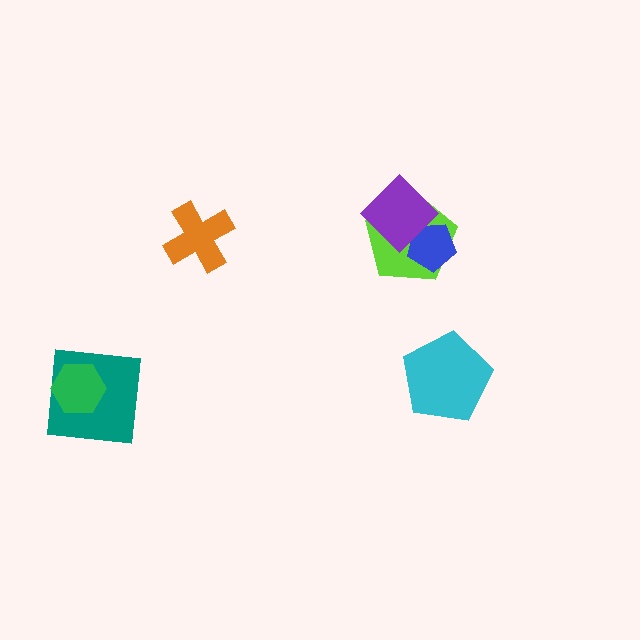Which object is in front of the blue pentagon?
The purple diamond is in front of the blue pentagon.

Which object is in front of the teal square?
The green hexagon is in front of the teal square.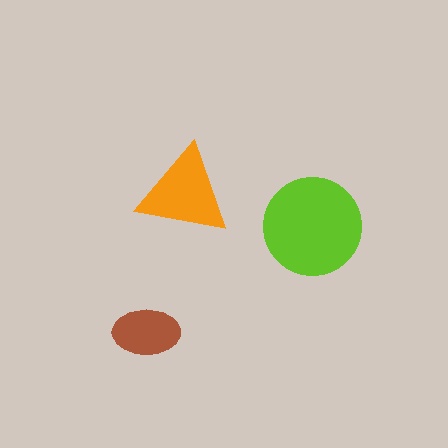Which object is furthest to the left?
The brown ellipse is leftmost.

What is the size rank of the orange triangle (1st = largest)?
2nd.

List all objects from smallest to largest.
The brown ellipse, the orange triangle, the lime circle.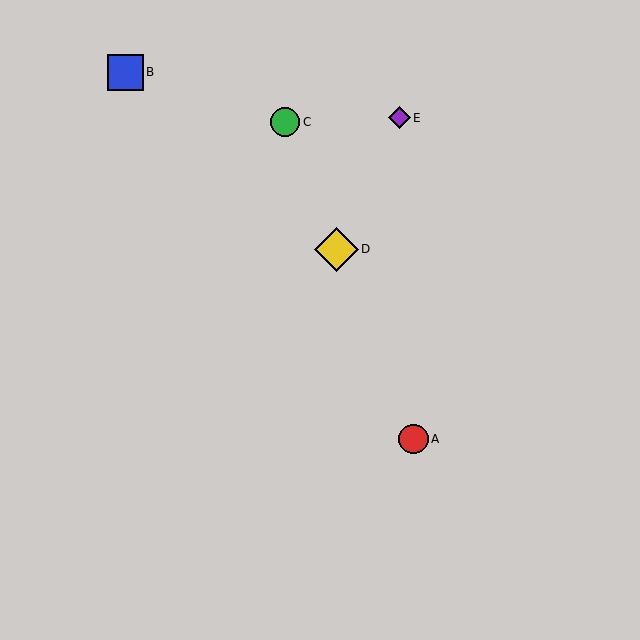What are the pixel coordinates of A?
Object A is at (413, 439).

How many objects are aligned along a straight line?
3 objects (A, C, D) are aligned along a straight line.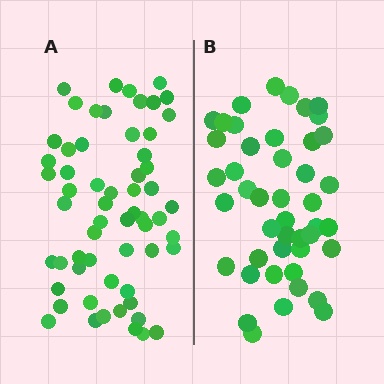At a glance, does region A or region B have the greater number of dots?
Region A (the left region) has more dots.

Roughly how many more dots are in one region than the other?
Region A has approximately 15 more dots than region B.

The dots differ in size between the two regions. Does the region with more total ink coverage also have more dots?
No. Region B has more total ink coverage because its dots are larger, but region A actually contains more individual dots. Total area can be misleading — the number of items is what matters here.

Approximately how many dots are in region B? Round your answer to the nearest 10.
About 40 dots. (The exact count is 45, which rounds to 40.)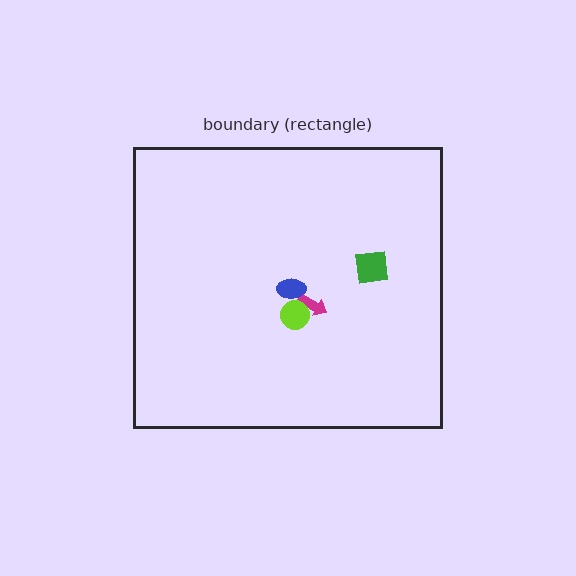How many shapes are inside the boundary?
4 inside, 0 outside.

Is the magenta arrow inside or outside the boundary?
Inside.